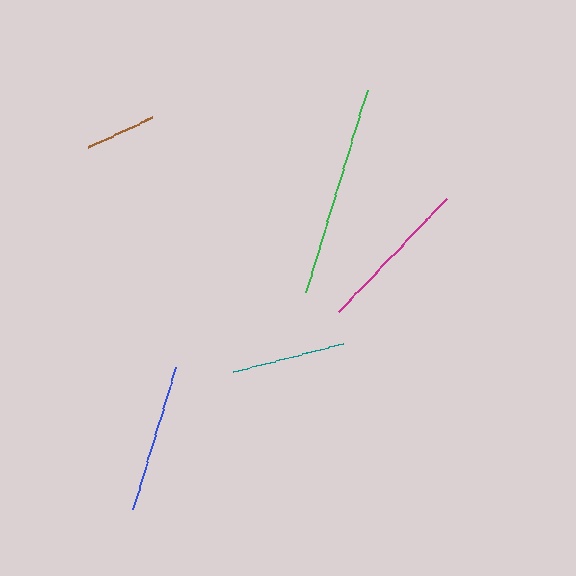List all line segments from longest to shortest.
From longest to shortest: green, magenta, blue, teal, brown.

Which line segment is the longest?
The green line is the longest at approximately 211 pixels.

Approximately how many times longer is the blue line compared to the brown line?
The blue line is approximately 2.1 times the length of the brown line.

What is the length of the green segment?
The green segment is approximately 211 pixels long.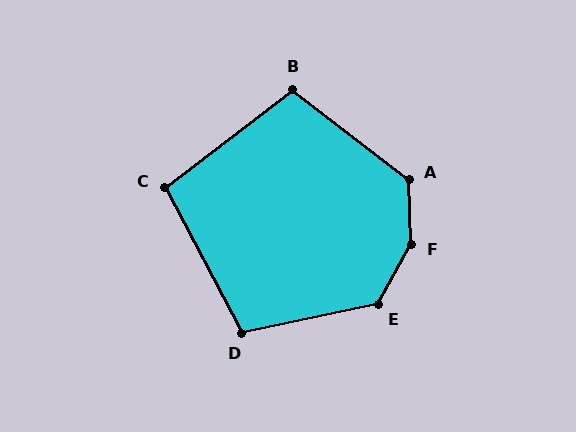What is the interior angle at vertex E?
Approximately 131 degrees (obtuse).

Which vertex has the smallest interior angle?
C, at approximately 100 degrees.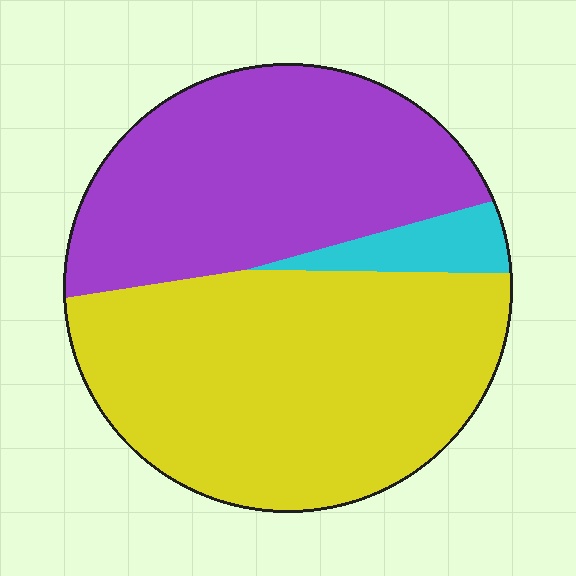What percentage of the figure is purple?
Purple covers around 40% of the figure.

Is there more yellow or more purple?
Yellow.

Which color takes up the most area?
Yellow, at roughly 55%.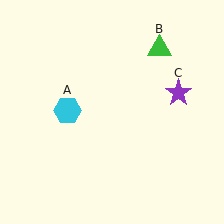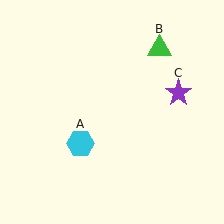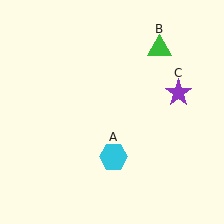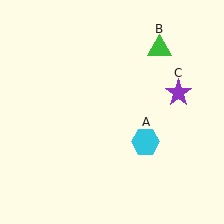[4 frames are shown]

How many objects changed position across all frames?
1 object changed position: cyan hexagon (object A).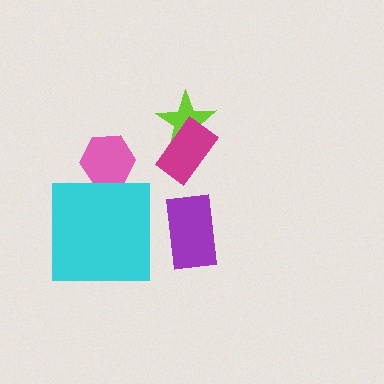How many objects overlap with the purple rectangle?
0 objects overlap with the purple rectangle.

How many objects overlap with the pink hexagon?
0 objects overlap with the pink hexagon.